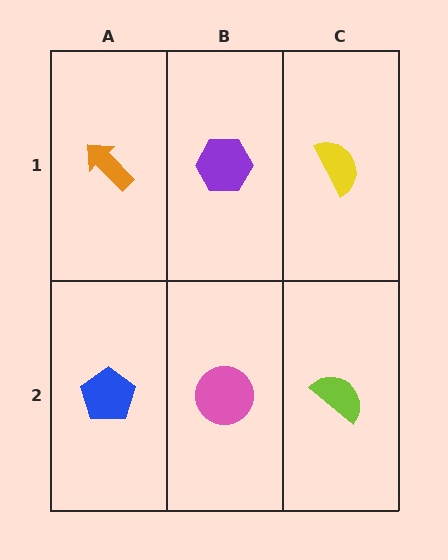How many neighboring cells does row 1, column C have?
2.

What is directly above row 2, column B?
A purple hexagon.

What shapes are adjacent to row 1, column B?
A pink circle (row 2, column B), an orange arrow (row 1, column A), a yellow semicircle (row 1, column C).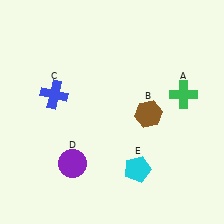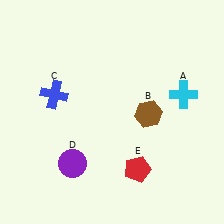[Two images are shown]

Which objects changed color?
A changed from green to cyan. E changed from cyan to red.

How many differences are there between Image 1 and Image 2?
There are 2 differences between the two images.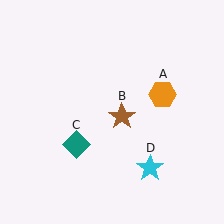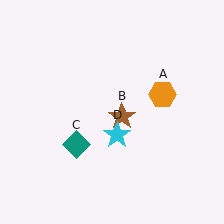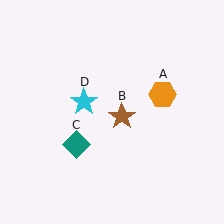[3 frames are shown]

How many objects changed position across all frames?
1 object changed position: cyan star (object D).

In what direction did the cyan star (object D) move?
The cyan star (object D) moved up and to the left.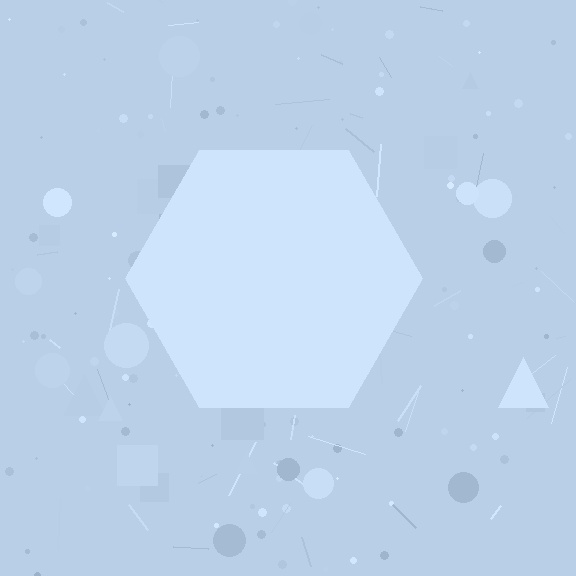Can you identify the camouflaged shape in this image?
The camouflaged shape is a hexagon.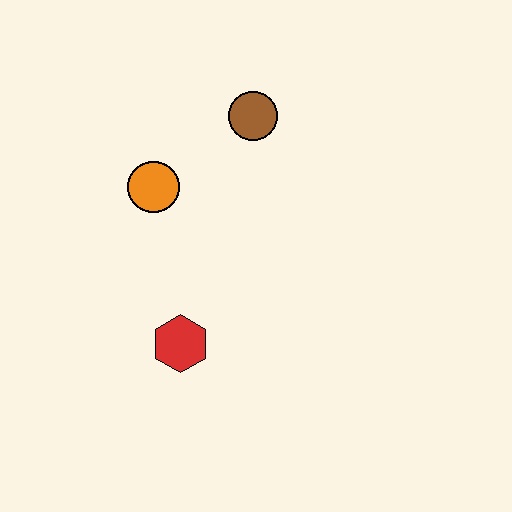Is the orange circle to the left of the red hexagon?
Yes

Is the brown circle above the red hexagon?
Yes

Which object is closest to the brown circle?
The orange circle is closest to the brown circle.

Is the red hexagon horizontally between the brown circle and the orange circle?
Yes